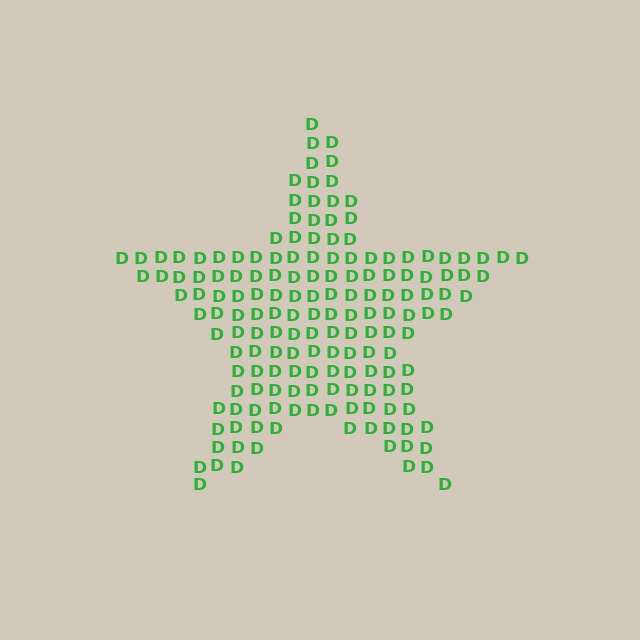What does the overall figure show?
The overall figure shows a star.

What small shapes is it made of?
It is made of small letter D's.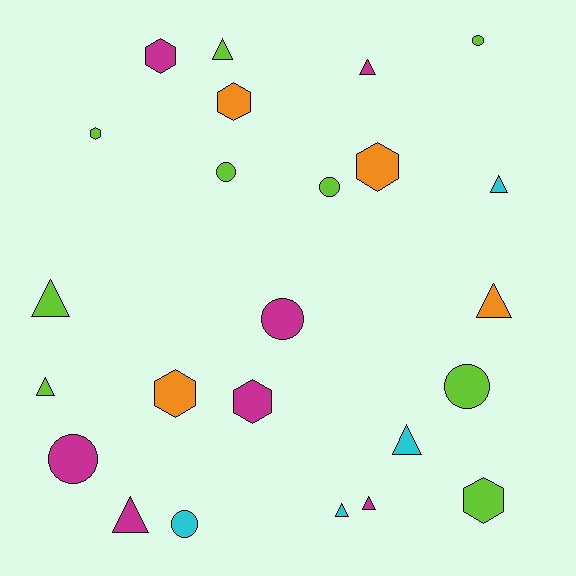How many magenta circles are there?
There are 2 magenta circles.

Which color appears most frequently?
Lime, with 9 objects.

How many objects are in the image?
There are 24 objects.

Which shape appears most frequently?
Triangle, with 10 objects.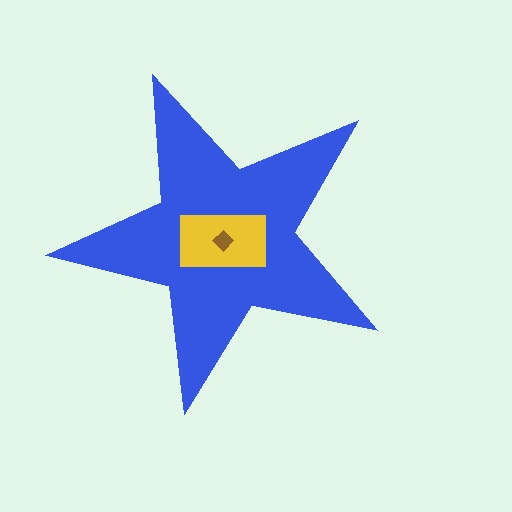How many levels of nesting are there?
3.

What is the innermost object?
The brown diamond.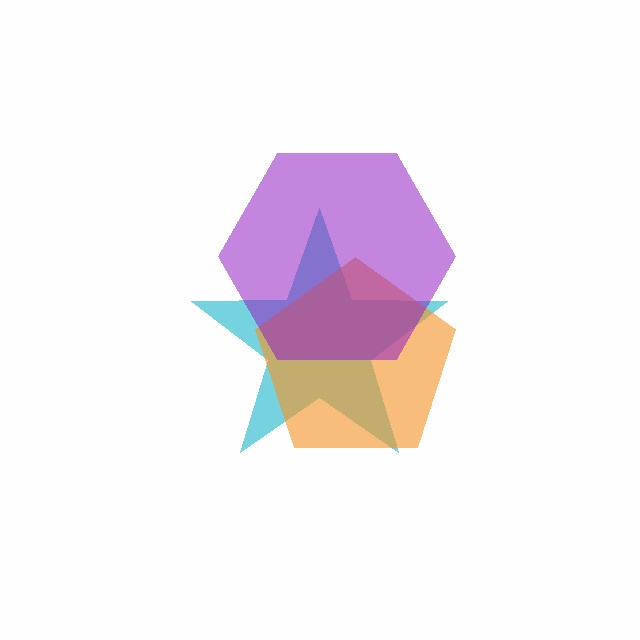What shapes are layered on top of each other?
The layered shapes are: a cyan star, an orange pentagon, a purple hexagon.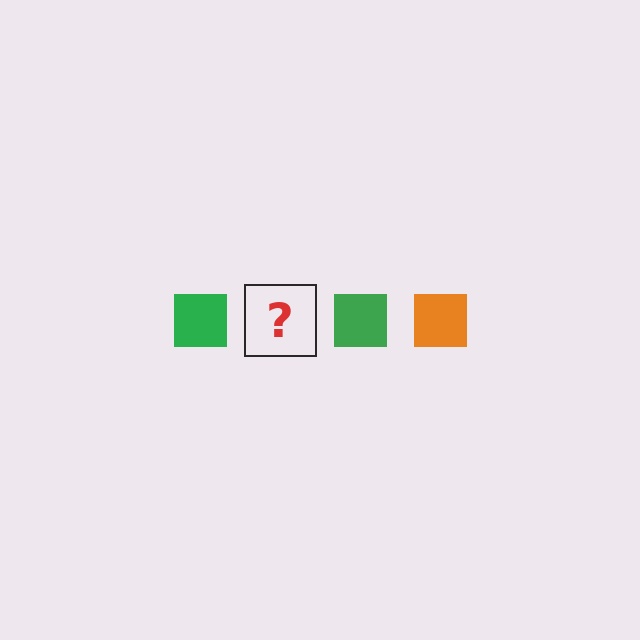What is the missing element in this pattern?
The missing element is an orange square.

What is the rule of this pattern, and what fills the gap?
The rule is that the pattern cycles through green, orange squares. The gap should be filled with an orange square.